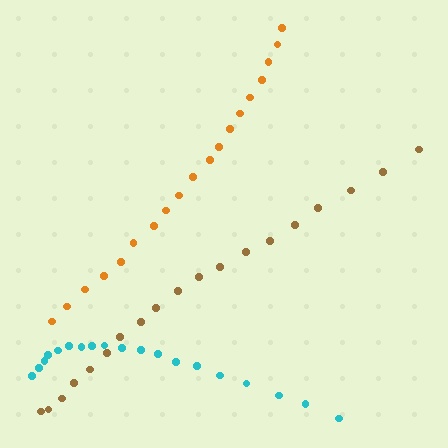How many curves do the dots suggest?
There are 3 distinct paths.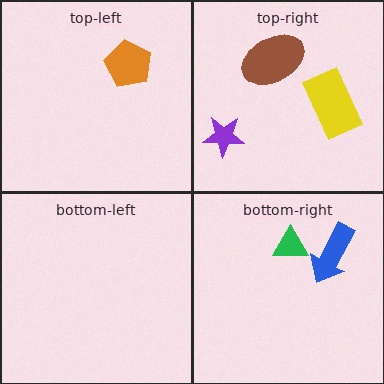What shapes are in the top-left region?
The orange pentagon.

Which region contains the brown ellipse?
The top-right region.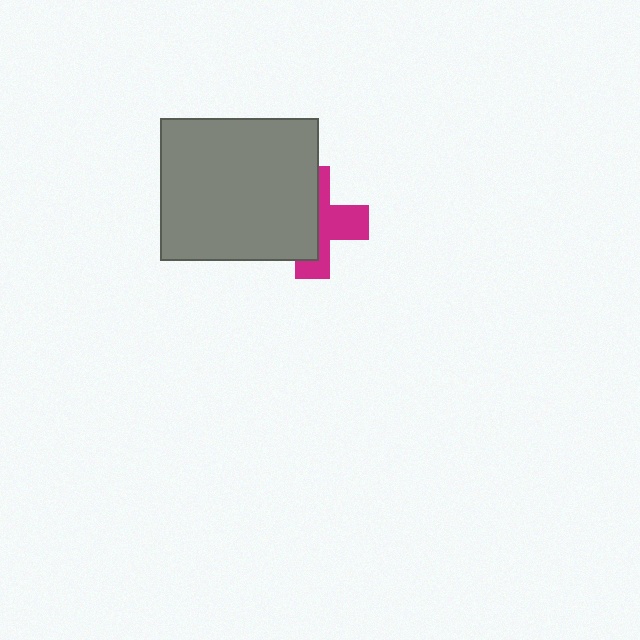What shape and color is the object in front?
The object in front is a gray rectangle.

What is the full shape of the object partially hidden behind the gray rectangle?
The partially hidden object is a magenta cross.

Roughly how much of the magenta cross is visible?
A small part of it is visible (roughly 44%).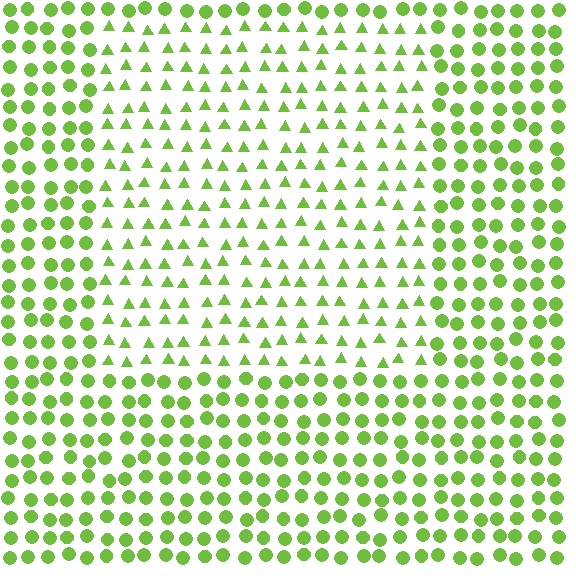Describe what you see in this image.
The image is filled with small lime elements arranged in a uniform grid. A rectangle-shaped region contains triangles, while the surrounding area contains circles. The boundary is defined purely by the change in element shape.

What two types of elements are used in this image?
The image uses triangles inside the rectangle region and circles outside it.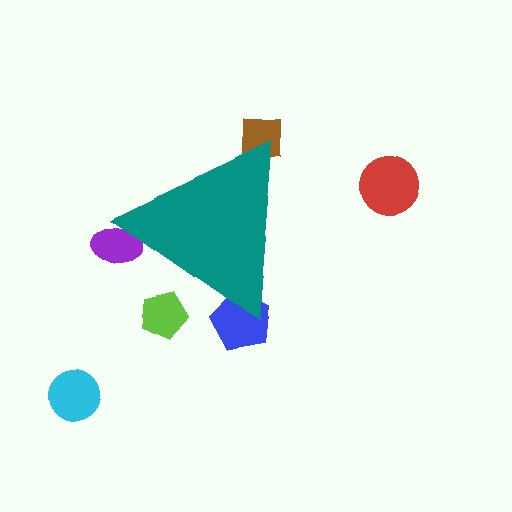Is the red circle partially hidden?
No, the red circle is fully visible.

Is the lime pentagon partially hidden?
Yes, the lime pentagon is partially hidden behind the teal triangle.